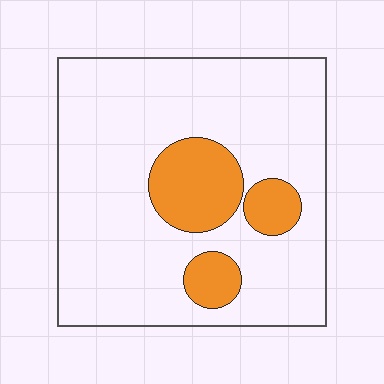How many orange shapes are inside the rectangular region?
3.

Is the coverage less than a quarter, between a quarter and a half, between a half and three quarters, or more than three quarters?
Less than a quarter.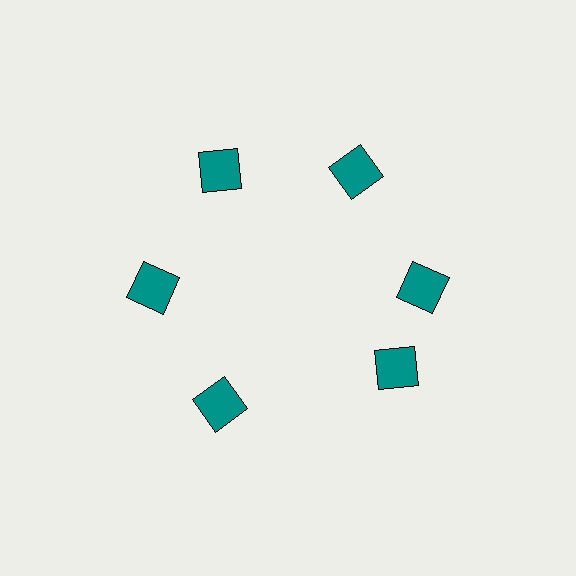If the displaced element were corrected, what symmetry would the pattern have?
It would have 6-fold rotational symmetry — the pattern would map onto itself every 60 degrees.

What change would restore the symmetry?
The symmetry would be restored by rotating it back into even spacing with its neighbors so that all 6 squares sit at equal angles and equal distance from the center.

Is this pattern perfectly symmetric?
No. The 6 teal squares are arranged in a ring, but one element near the 5 o'clock position is rotated out of alignment along the ring, breaking the 6-fold rotational symmetry.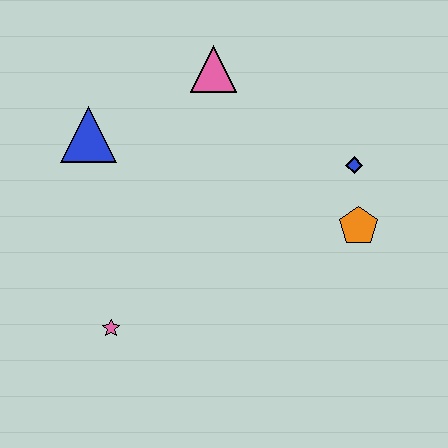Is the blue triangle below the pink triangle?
Yes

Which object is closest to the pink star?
The blue triangle is closest to the pink star.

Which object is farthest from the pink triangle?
The pink star is farthest from the pink triangle.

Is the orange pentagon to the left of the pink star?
No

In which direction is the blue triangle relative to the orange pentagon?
The blue triangle is to the left of the orange pentagon.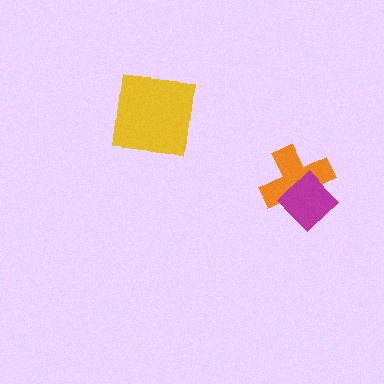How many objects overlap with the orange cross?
1 object overlaps with the orange cross.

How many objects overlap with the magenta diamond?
1 object overlaps with the magenta diamond.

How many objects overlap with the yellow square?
0 objects overlap with the yellow square.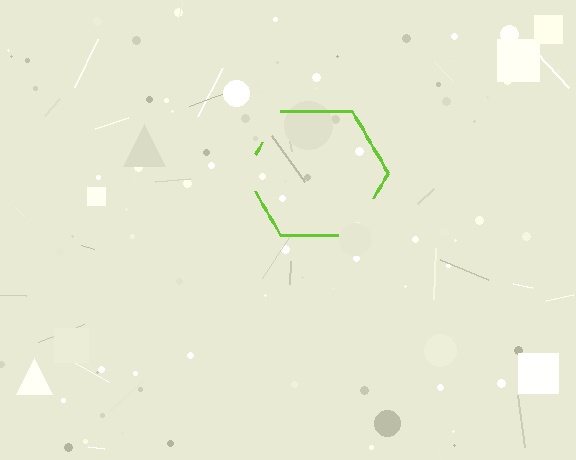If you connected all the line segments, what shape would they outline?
They would outline a hexagon.